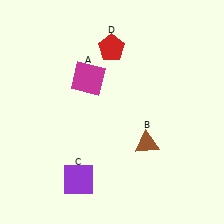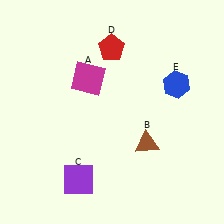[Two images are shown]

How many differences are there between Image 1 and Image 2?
There is 1 difference between the two images.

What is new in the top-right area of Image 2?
A blue hexagon (E) was added in the top-right area of Image 2.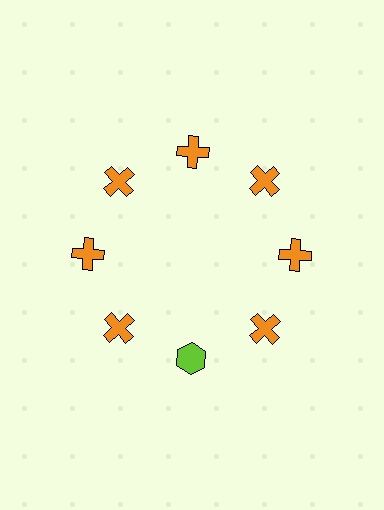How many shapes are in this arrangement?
There are 8 shapes arranged in a ring pattern.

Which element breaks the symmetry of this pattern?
The lime hexagon at roughly the 6 o'clock position breaks the symmetry. All other shapes are orange crosses.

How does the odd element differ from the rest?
It differs in both color (lime instead of orange) and shape (hexagon instead of cross).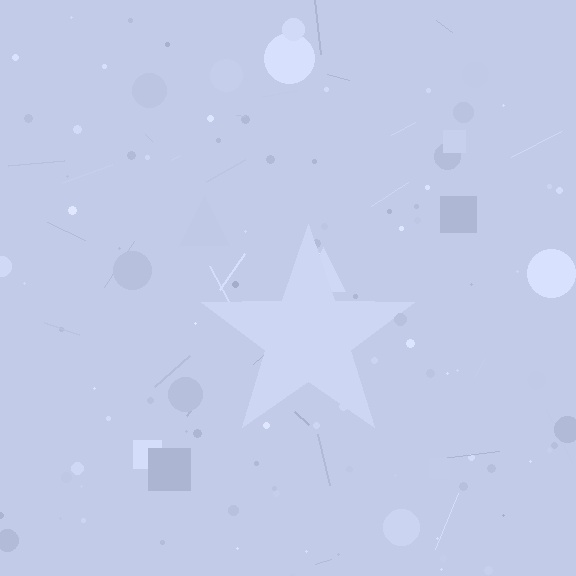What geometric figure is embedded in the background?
A star is embedded in the background.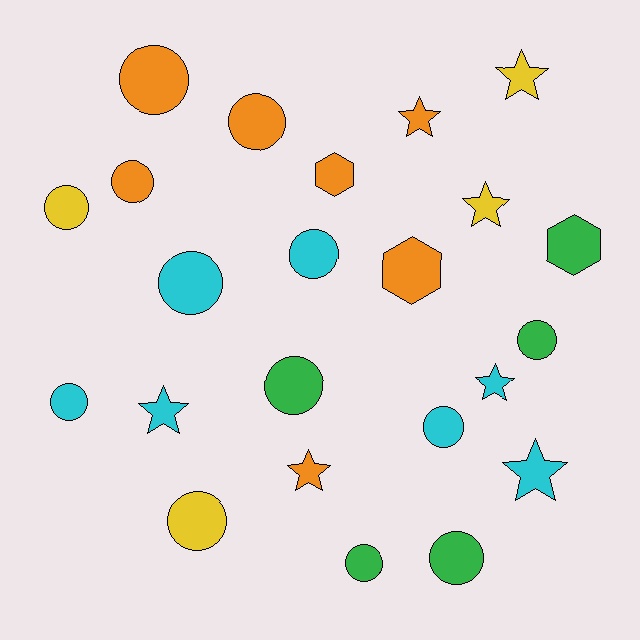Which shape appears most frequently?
Circle, with 13 objects.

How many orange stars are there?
There are 2 orange stars.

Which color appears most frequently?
Orange, with 7 objects.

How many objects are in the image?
There are 23 objects.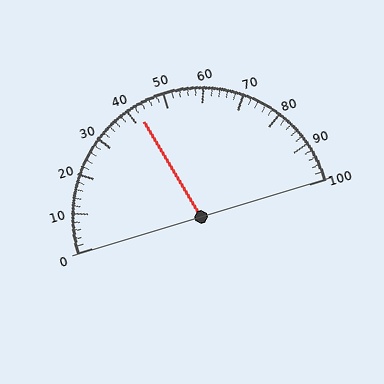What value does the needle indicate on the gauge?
The needle indicates approximately 42.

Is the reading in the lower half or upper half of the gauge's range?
The reading is in the lower half of the range (0 to 100).